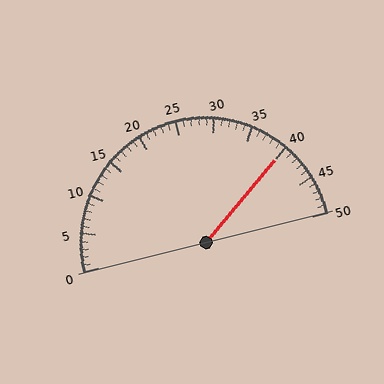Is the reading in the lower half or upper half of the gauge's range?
The reading is in the upper half of the range (0 to 50).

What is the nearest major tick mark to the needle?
The nearest major tick mark is 40.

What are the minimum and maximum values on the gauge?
The gauge ranges from 0 to 50.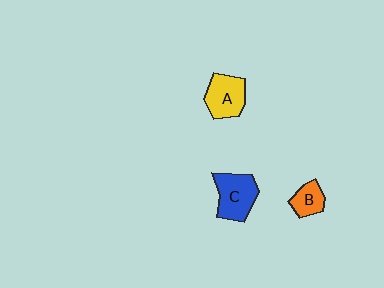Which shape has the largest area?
Shape C (blue).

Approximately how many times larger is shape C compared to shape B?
Approximately 1.8 times.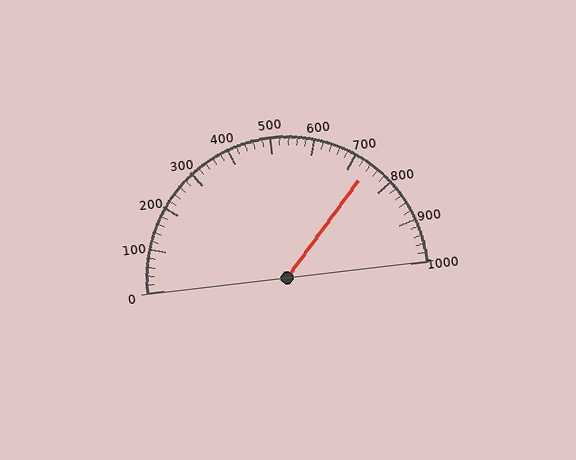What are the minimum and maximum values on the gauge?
The gauge ranges from 0 to 1000.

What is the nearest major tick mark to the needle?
The nearest major tick mark is 700.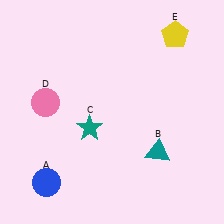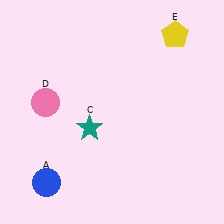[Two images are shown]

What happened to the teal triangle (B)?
The teal triangle (B) was removed in Image 2. It was in the bottom-right area of Image 1.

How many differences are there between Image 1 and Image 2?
There is 1 difference between the two images.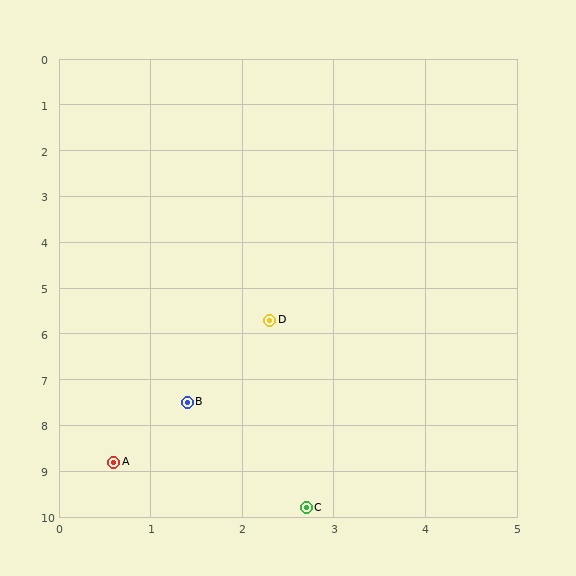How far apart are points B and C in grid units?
Points B and C are about 2.6 grid units apart.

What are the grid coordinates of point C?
Point C is at approximately (2.7, 9.8).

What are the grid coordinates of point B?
Point B is at approximately (1.4, 7.5).